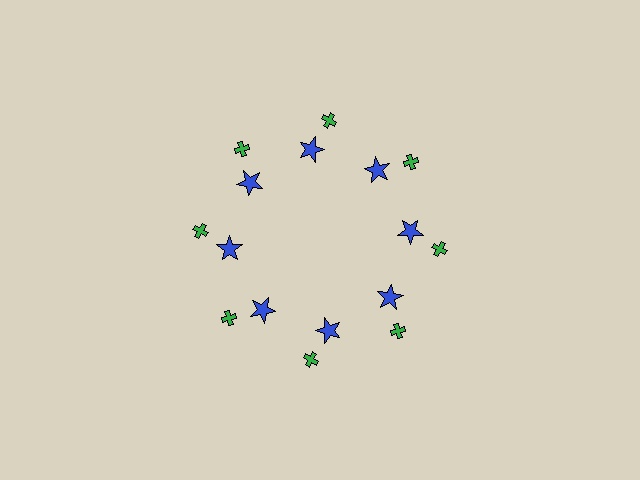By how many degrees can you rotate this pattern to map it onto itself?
The pattern maps onto itself every 45 degrees of rotation.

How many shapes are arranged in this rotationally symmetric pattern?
There are 16 shapes, arranged in 8 groups of 2.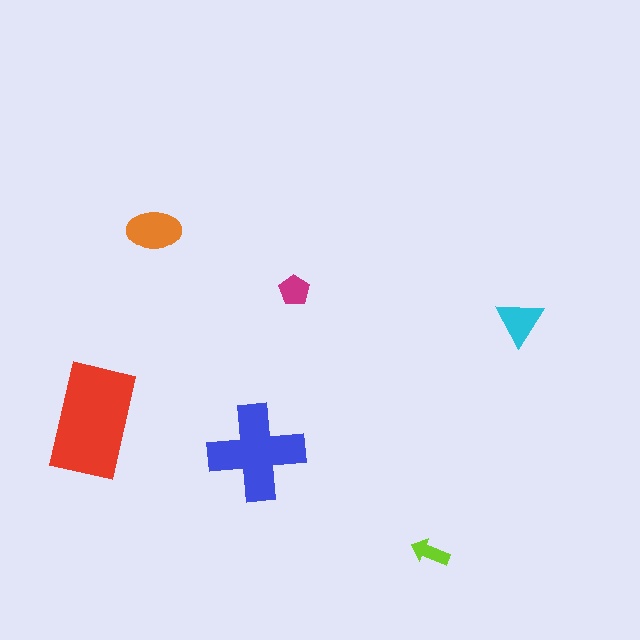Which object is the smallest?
The lime arrow.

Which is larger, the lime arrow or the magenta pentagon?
The magenta pentagon.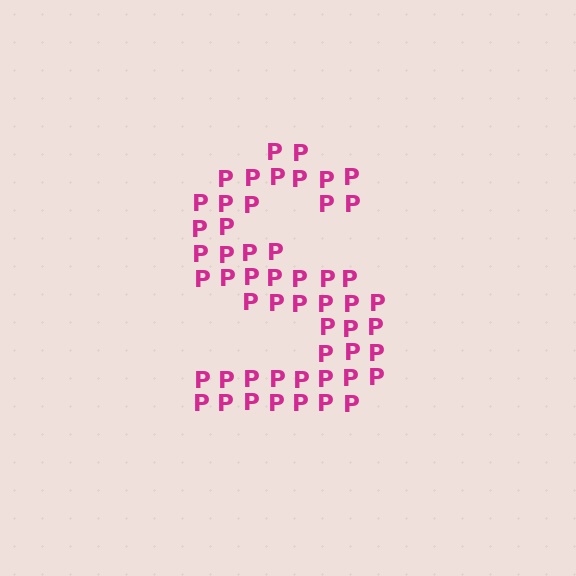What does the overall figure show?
The overall figure shows the letter S.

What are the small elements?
The small elements are letter P's.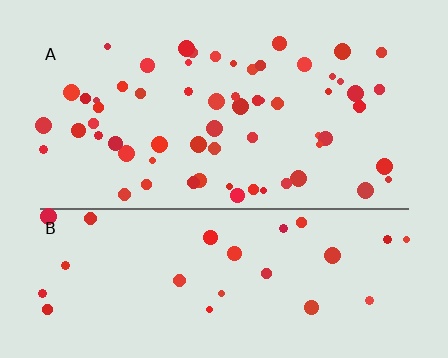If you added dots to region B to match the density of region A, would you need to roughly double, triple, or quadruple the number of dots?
Approximately double.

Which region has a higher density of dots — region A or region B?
A (the top).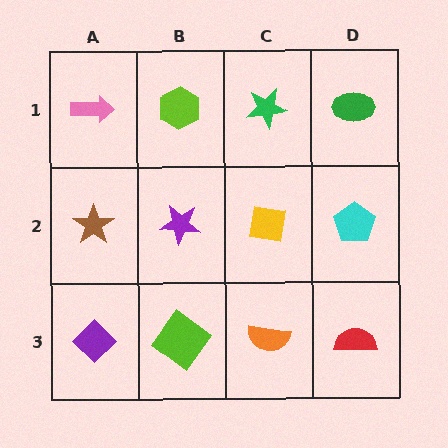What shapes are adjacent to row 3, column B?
A purple star (row 2, column B), a purple diamond (row 3, column A), an orange semicircle (row 3, column C).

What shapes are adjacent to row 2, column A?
A pink arrow (row 1, column A), a purple diamond (row 3, column A), a purple star (row 2, column B).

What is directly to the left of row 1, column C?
A lime hexagon.